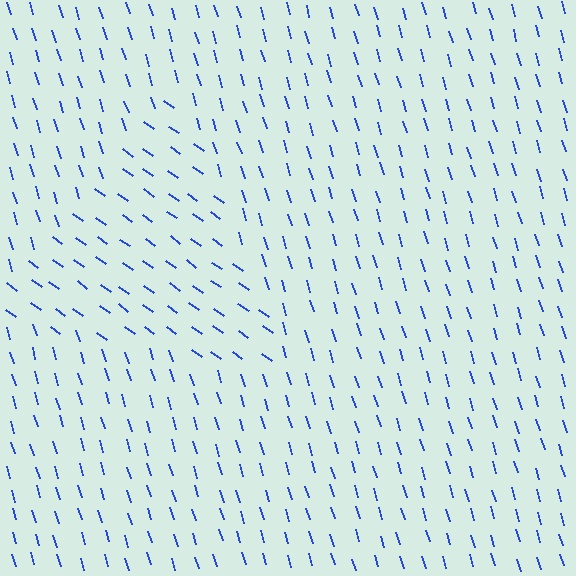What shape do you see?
I see a triangle.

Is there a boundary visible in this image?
Yes, there is a texture boundary formed by a change in line orientation.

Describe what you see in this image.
The image is filled with small blue line segments. A triangle region in the image has lines oriented differently from the surrounding lines, creating a visible texture boundary.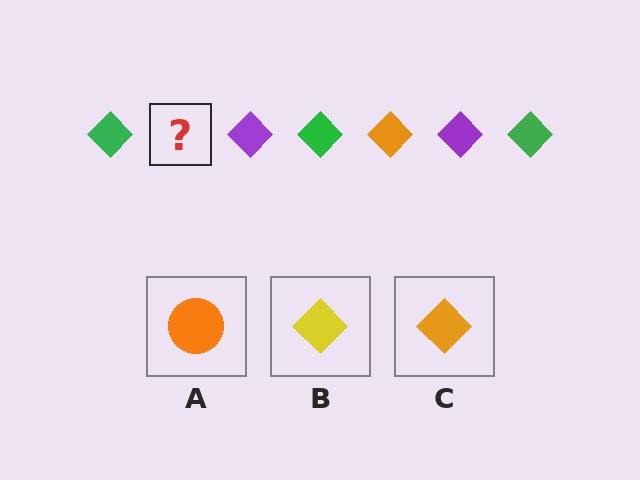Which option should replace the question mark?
Option C.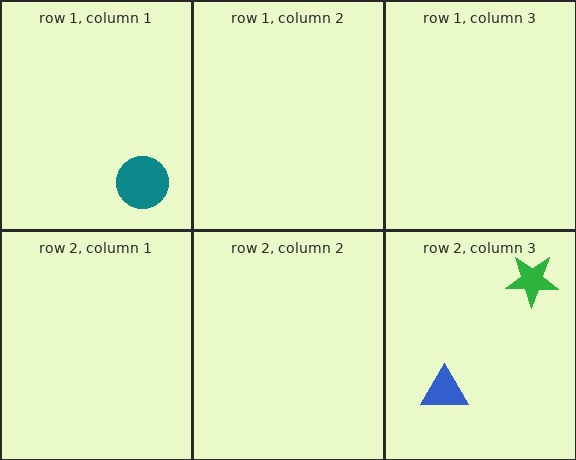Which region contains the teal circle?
The row 1, column 1 region.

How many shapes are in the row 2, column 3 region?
2.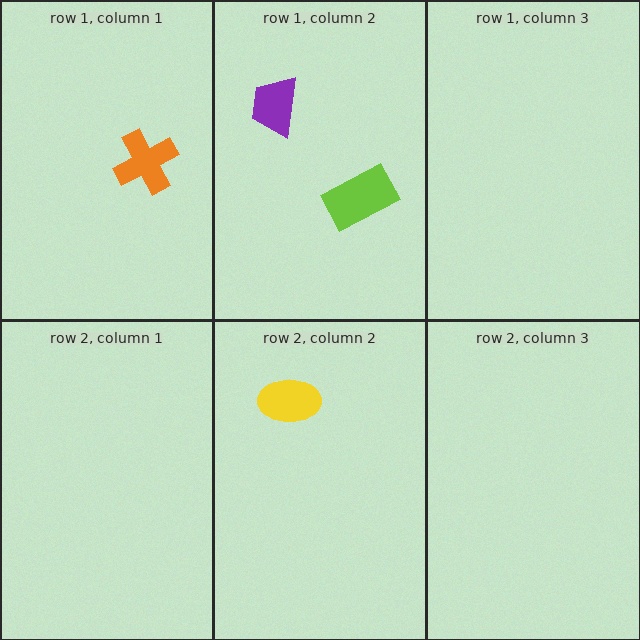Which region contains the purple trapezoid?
The row 1, column 2 region.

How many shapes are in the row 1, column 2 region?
2.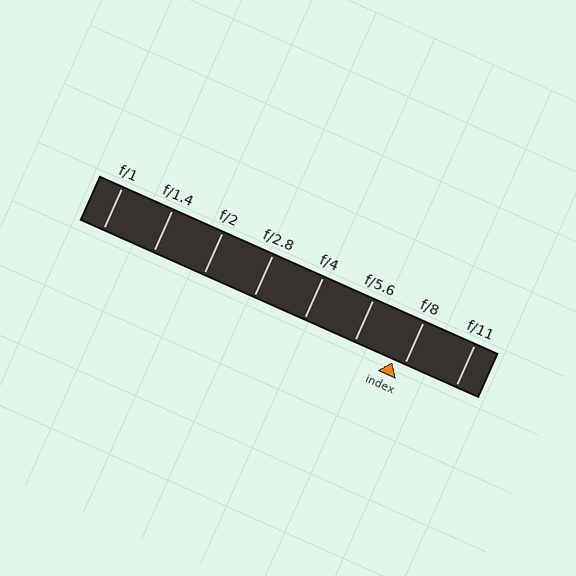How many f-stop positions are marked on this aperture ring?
There are 8 f-stop positions marked.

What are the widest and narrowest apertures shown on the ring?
The widest aperture shown is f/1 and the narrowest is f/11.